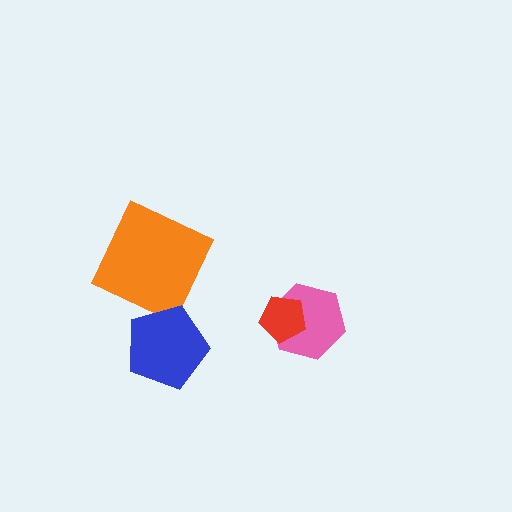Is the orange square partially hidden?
No, no other shape covers it.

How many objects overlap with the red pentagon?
1 object overlaps with the red pentagon.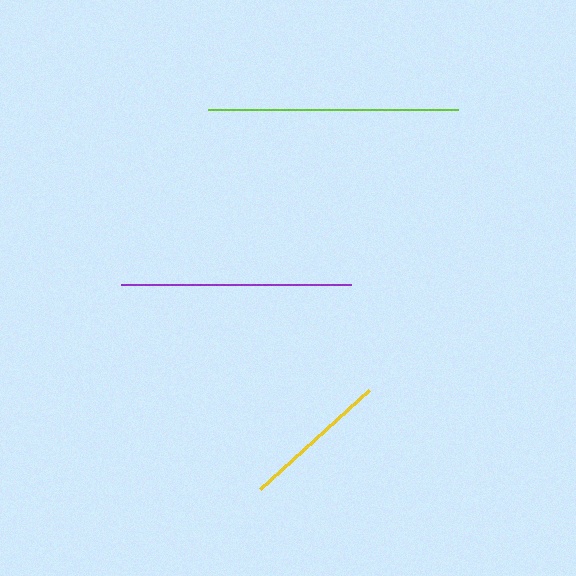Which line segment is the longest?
The lime line is the longest at approximately 249 pixels.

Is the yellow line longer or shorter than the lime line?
The lime line is longer than the yellow line.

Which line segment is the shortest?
The yellow line is the shortest at approximately 147 pixels.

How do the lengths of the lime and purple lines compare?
The lime and purple lines are approximately the same length.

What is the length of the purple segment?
The purple segment is approximately 229 pixels long.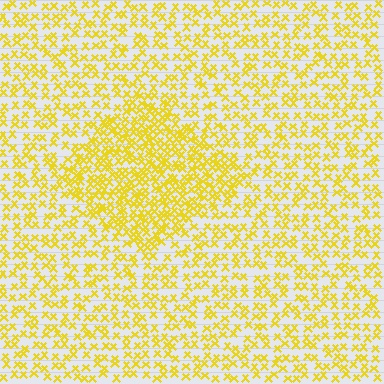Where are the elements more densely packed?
The elements are more densely packed inside the diamond boundary.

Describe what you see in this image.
The image contains small yellow elements arranged at two different densities. A diamond-shaped region is visible where the elements are more densely packed than the surrounding area.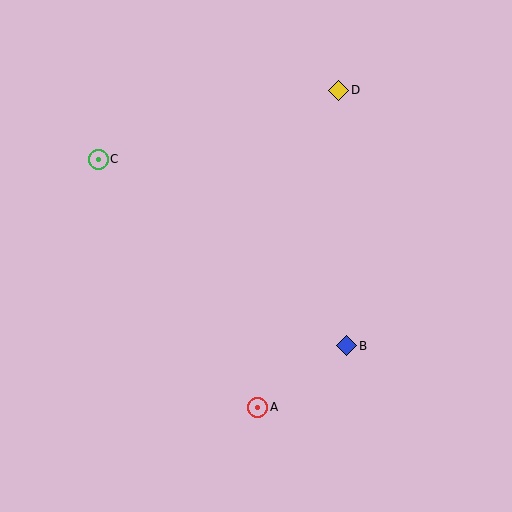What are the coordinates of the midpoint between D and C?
The midpoint between D and C is at (219, 125).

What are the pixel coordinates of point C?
Point C is at (98, 159).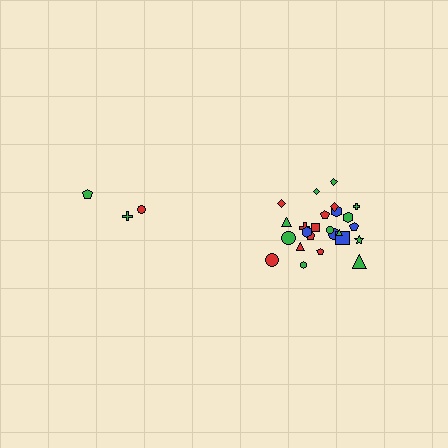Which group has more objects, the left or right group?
The right group.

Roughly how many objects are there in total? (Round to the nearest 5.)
Roughly 30 objects in total.